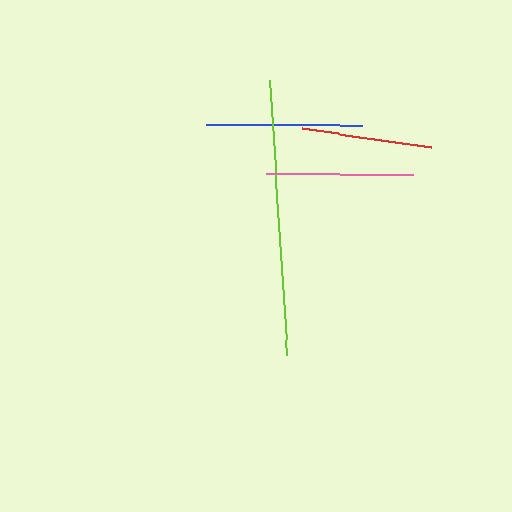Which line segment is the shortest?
The red line is the shortest at approximately 130 pixels.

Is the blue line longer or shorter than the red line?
The blue line is longer than the red line.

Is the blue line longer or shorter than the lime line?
The lime line is longer than the blue line.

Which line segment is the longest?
The lime line is the longest at approximately 275 pixels.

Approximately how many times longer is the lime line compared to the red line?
The lime line is approximately 2.1 times the length of the red line.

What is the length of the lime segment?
The lime segment is approximately 275 pixels long.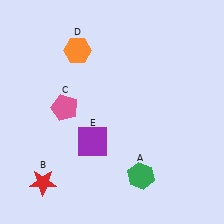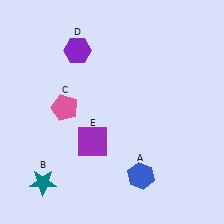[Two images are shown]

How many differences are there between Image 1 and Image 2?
There are 3 differences between the two images.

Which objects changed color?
A changed from green to blue. B changed from red to teal. D changed from orange to purple.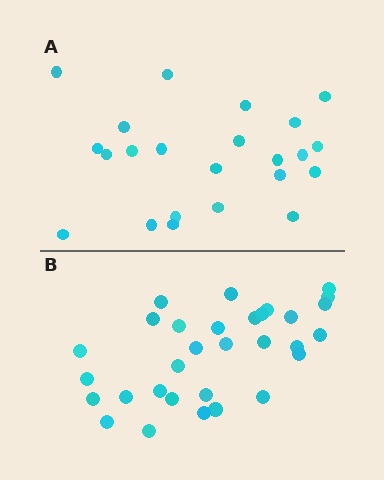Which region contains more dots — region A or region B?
Region B (the bottom region) has more dots.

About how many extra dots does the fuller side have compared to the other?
Region B has roughly 8 or so more dots than region A.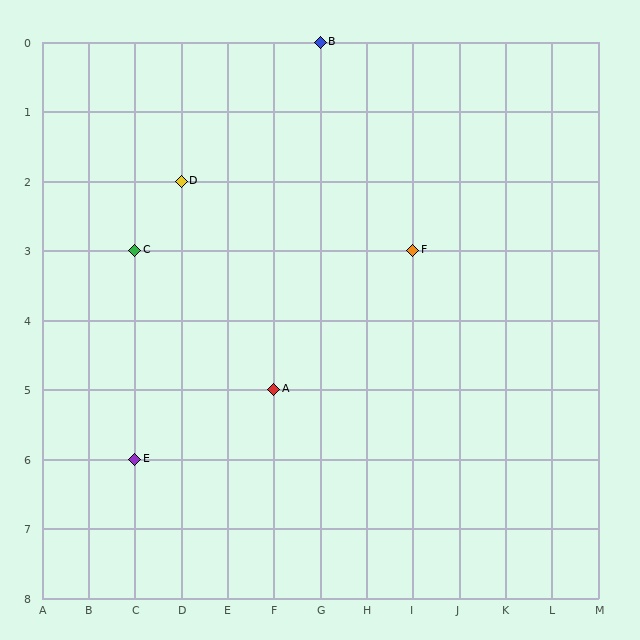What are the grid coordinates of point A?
Point A is at grid coordinates (F, 5).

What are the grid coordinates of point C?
Point C is at grid coordinates (C, 3).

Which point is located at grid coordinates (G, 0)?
Point B is at (G, 0).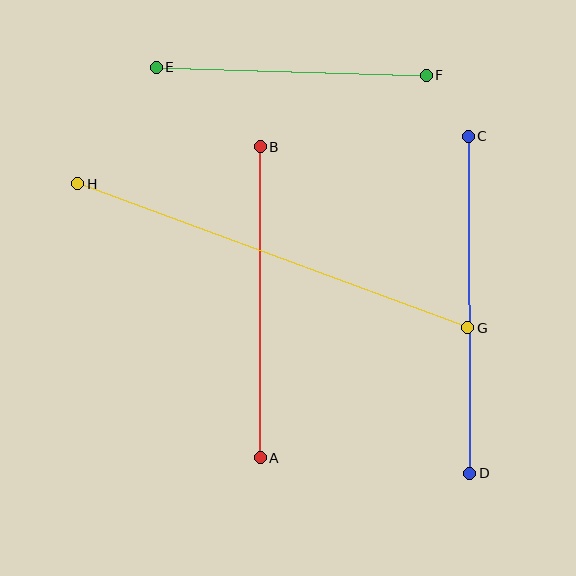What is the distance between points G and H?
The distance is approximately 415 pixels.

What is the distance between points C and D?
The distance is approximately 337 pixels.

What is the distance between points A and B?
The distance is approximately 311 pixels.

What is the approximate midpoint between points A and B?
The midpoint is at approximately (260, 302) pixels.